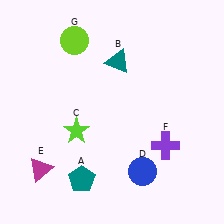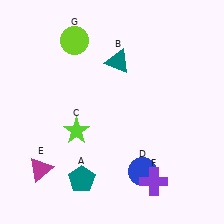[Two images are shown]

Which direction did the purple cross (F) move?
The purple cross (F) moved down.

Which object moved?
The purple cross (F) moved down.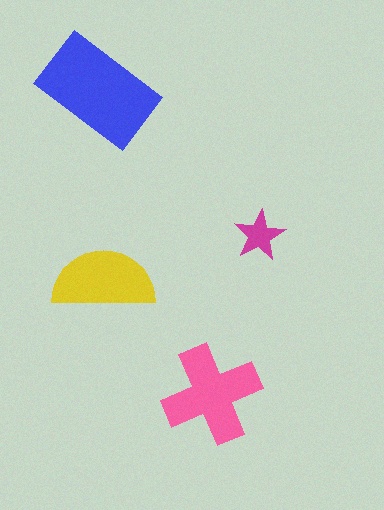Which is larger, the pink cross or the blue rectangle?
The blue rectangle.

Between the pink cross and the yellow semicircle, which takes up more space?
The pink cross.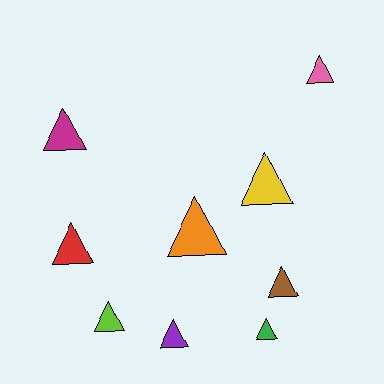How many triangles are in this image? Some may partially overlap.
There are 9 triangles.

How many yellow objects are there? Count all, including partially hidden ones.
There is 1 yellow object.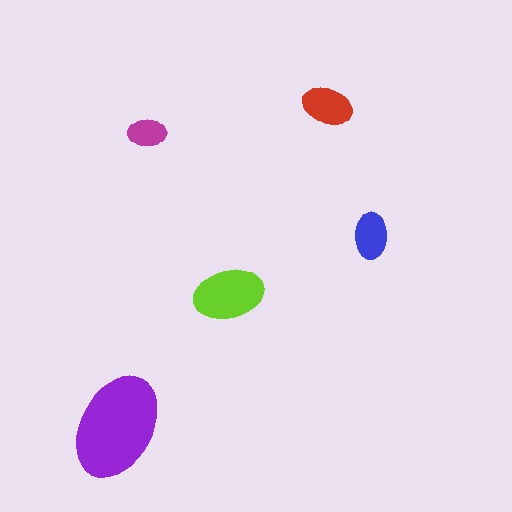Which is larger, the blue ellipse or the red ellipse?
The red one.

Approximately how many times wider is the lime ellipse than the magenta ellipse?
About 2 times wider.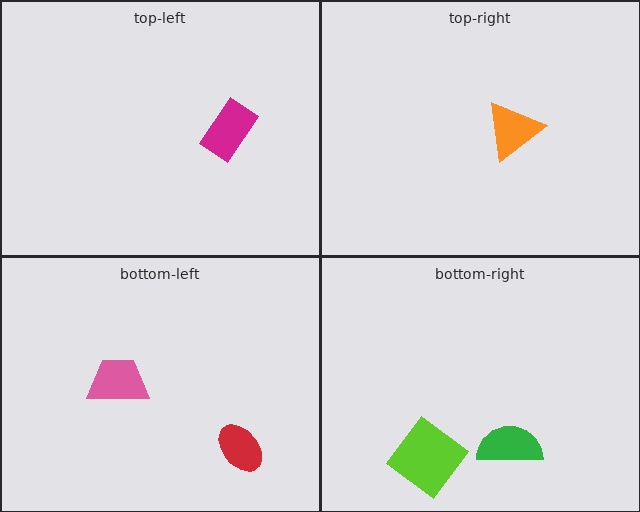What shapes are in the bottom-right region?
The green semicircle, the lime diamond.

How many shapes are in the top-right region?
1.